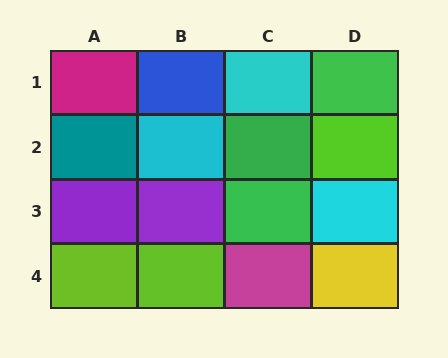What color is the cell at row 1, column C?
Cyan.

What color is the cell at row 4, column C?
Magenta.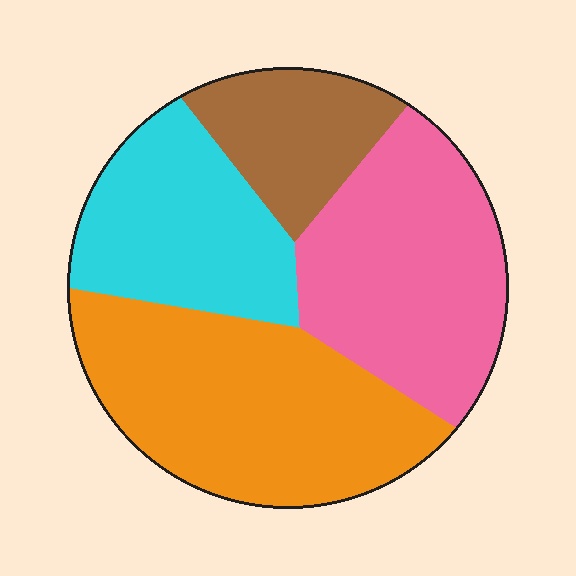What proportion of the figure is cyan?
Cyan covers roughly 20% of the figure.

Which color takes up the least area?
Brown, at roughly 15%.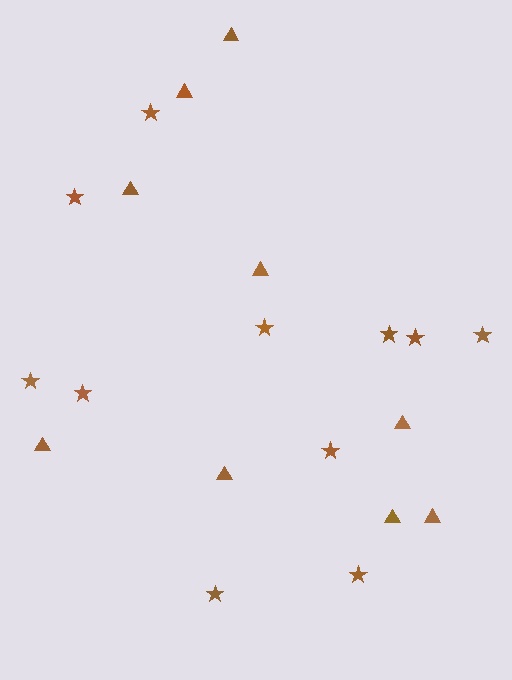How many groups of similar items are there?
There are 2 groups: one group of stars (11) and one group of triangles (9).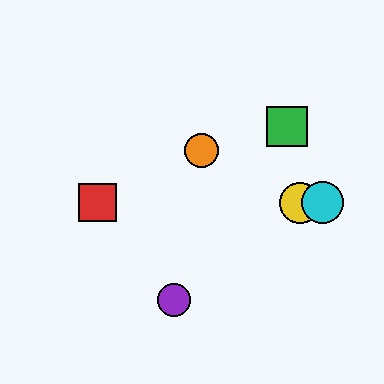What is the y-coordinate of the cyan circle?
The cyan circle is at y≈203.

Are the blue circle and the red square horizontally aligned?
Yes, both are at y≈203.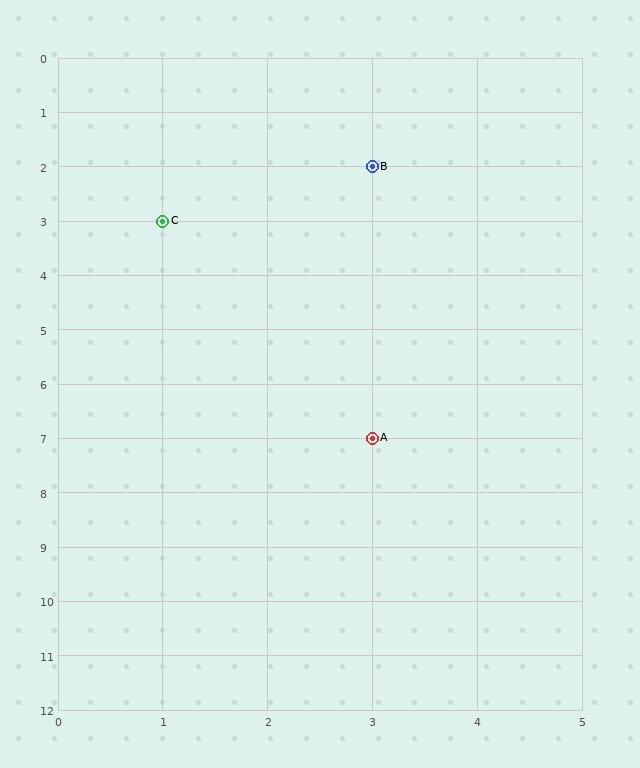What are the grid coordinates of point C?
Point C is at grid coordinates (1, 3).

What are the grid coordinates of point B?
Point B is at grid coordinates (3, 2).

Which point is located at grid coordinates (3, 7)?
Point A is at (3, 7).